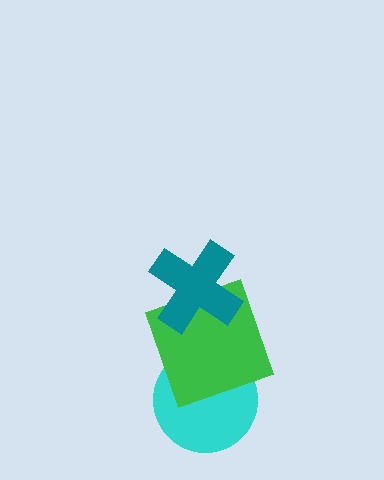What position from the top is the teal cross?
The teal cross is 1st from the top.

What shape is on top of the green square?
The teal cross is on top of the green square.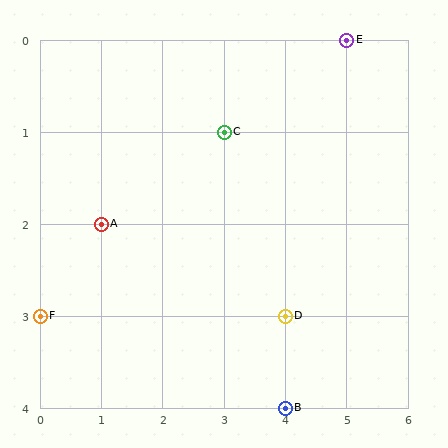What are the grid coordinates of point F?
Point F is at grid coordinates (0, 3).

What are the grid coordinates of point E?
Point E is at grid coordinates (5, 0).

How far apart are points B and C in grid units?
Points B and C are 1 column and 3 rows apart (about 3.2 grid units diagonally).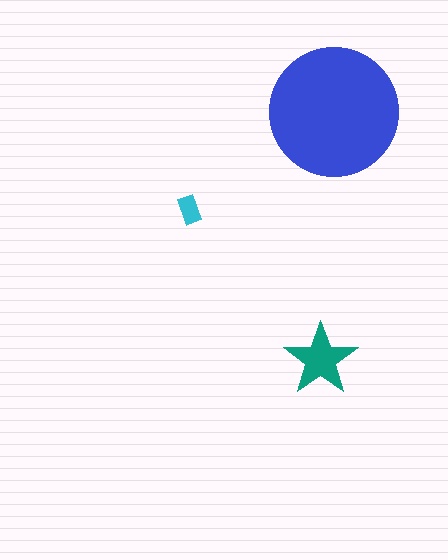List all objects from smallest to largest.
The cyan rectangle, the teal star, the blue circle.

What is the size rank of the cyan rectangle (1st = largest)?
3rd.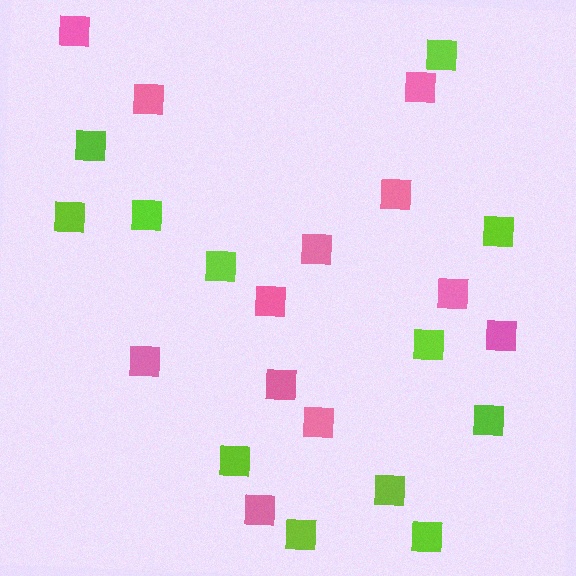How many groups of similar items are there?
There are 2 groups: one group of pink squares (12) and one group of lime squares (12).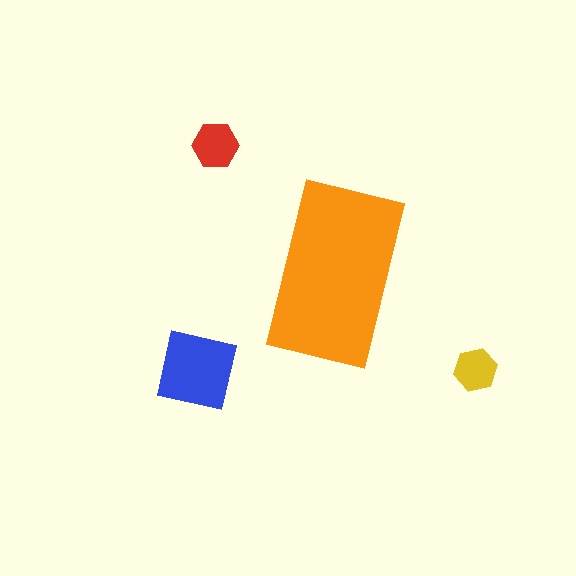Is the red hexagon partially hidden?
No, the red hexagon is fully visible.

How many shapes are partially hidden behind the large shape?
0 shapes are partially hidden.